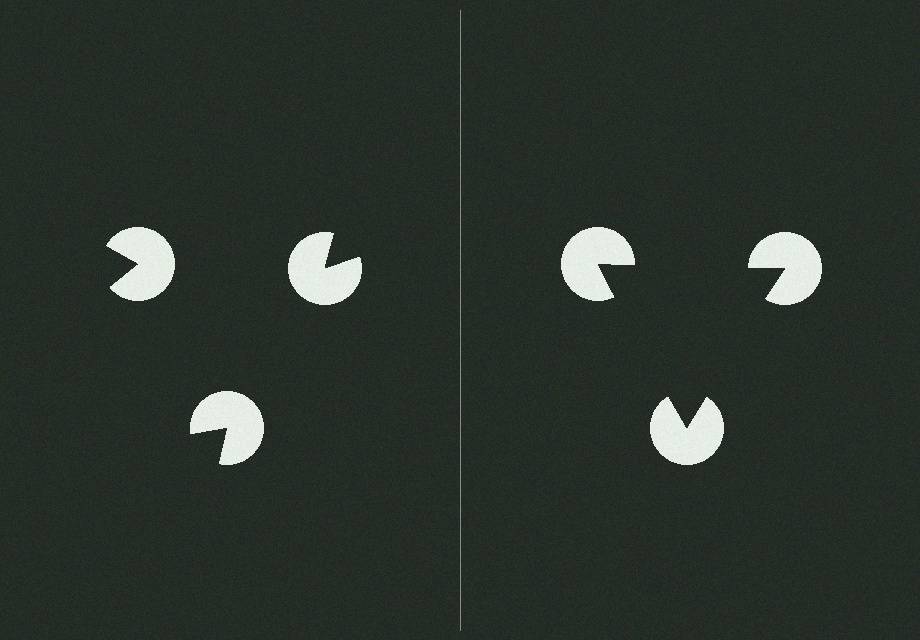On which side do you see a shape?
An illusory triangle appears on the right side. On the left side the wedge cuts are rotated, so no coherent shape forms.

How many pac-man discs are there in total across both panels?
6 — 3 on each side.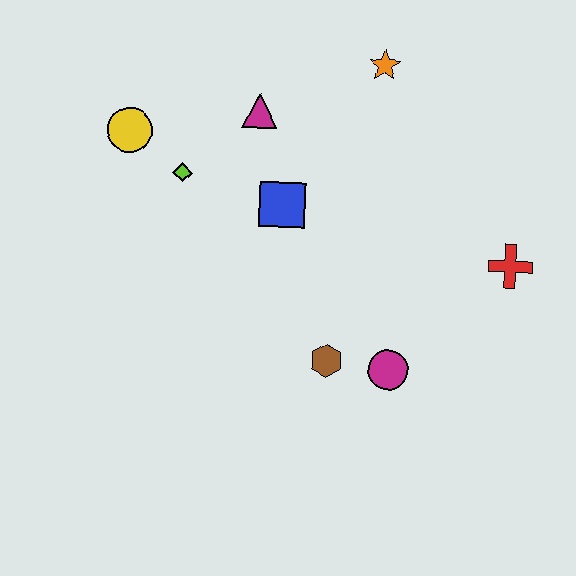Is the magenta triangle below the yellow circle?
No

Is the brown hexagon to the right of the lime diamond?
Yes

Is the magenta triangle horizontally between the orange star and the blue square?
No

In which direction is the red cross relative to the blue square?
The red cross is to the right of the blue square.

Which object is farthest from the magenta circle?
The yellow circle is farthest from the magenta circle.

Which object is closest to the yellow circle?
The lime diamond is closest to the yellow circle.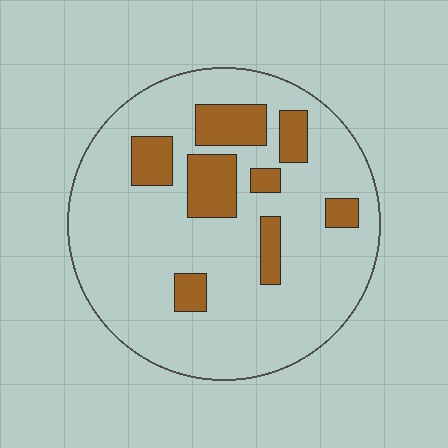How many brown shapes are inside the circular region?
8.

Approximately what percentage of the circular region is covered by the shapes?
Approximately 20%.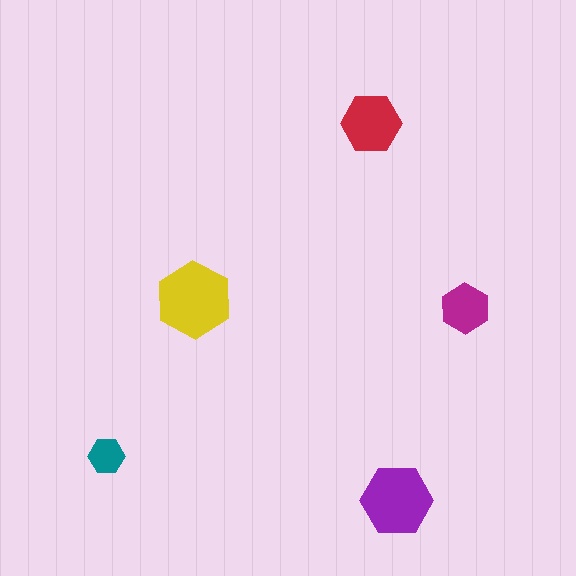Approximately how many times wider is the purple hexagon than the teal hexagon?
About 2 times wider.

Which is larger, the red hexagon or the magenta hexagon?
The red one.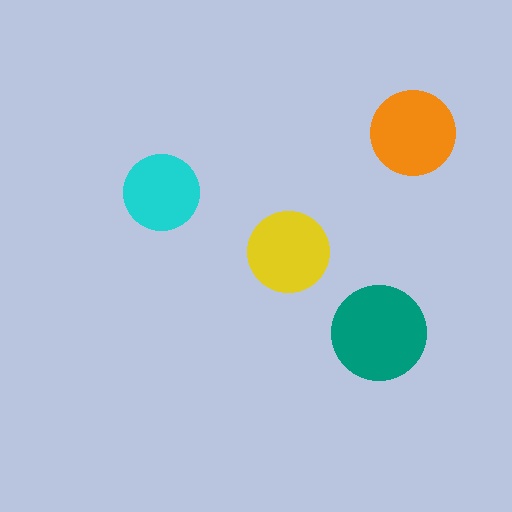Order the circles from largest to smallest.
the teal one, the orange one, the yellow one, the cyan one.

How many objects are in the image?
There are 4 objects in the image.